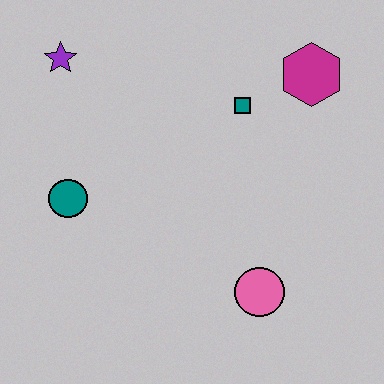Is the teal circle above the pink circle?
Yes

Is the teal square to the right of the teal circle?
Yes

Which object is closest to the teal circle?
The purple star is closest to the teal circle.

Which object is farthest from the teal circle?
The magenta hexagon is farthest from the teal circle.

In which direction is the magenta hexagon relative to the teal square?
The magenta hexagon is to the right of the teal square.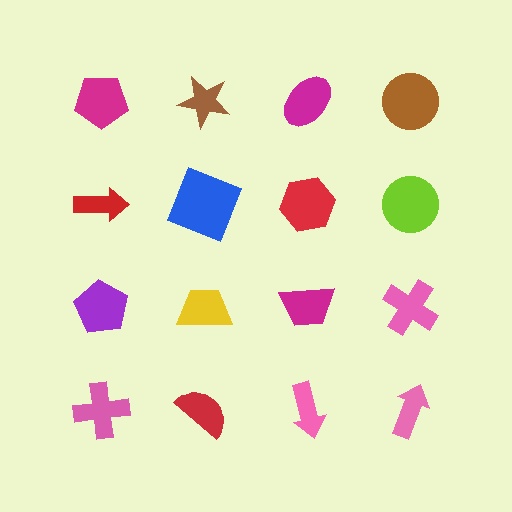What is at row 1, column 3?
A magenta ellipse.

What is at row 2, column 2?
A blue square.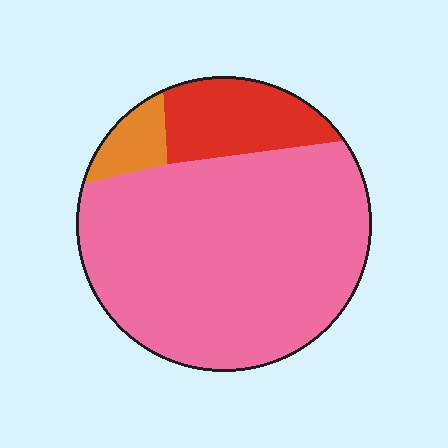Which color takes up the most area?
Pink, at roughly 75%.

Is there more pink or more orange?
Pink.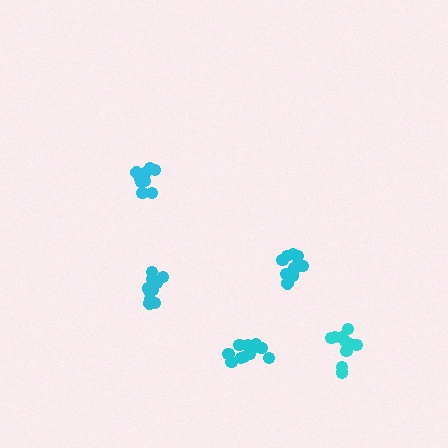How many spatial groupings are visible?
There are 5 spatial groupings.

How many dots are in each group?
Group 1: 12 dots, Group 2: 11 dots, Group 3: 12 dots, Group 4: 10 dots, Group 5: 11 dots (56 total).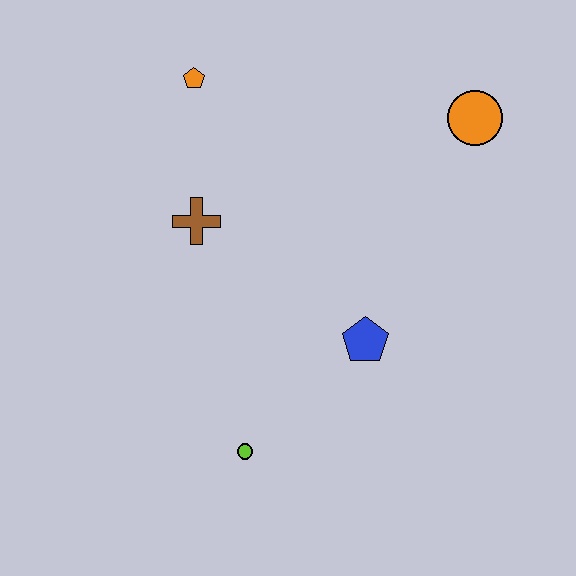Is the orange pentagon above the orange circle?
Yes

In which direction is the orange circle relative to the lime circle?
The orange circle is above the lime circle.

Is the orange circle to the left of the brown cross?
No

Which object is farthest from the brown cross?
The orange circle is farthest from the brown cross.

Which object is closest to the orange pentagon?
The brown cross is closest to the orange pentagon.